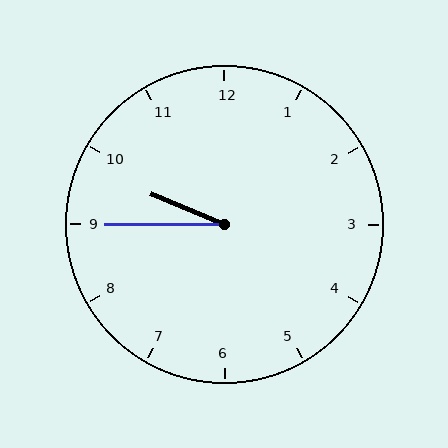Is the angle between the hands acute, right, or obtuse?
It is acute.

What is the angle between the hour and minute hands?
Approximately 22 degrees.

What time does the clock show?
9:45.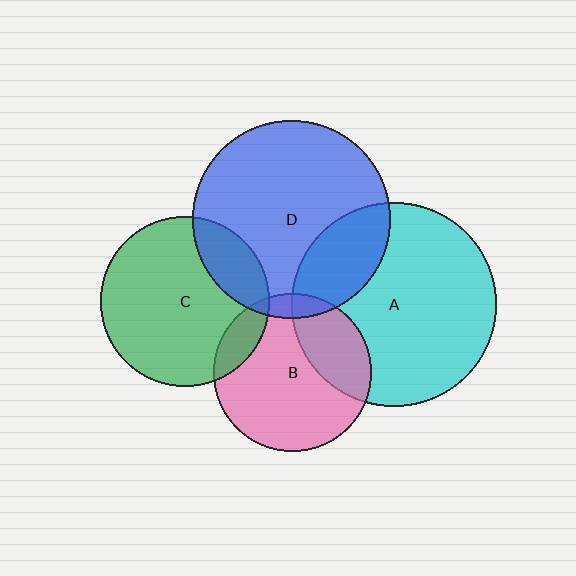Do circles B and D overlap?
Yes.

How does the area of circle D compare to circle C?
Approximately 1.4 times.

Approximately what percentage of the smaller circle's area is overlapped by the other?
Approximately 10%.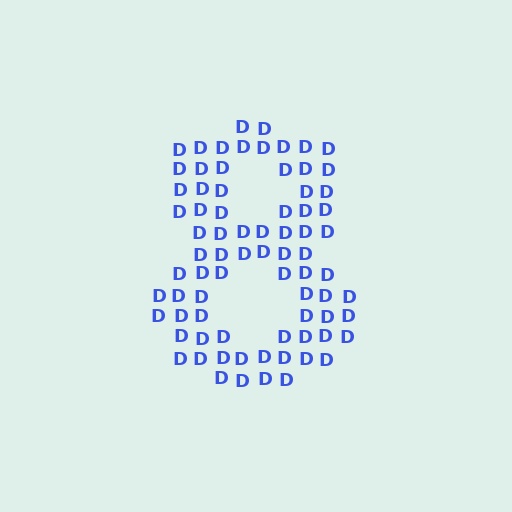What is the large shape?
The large shape is the digit 8.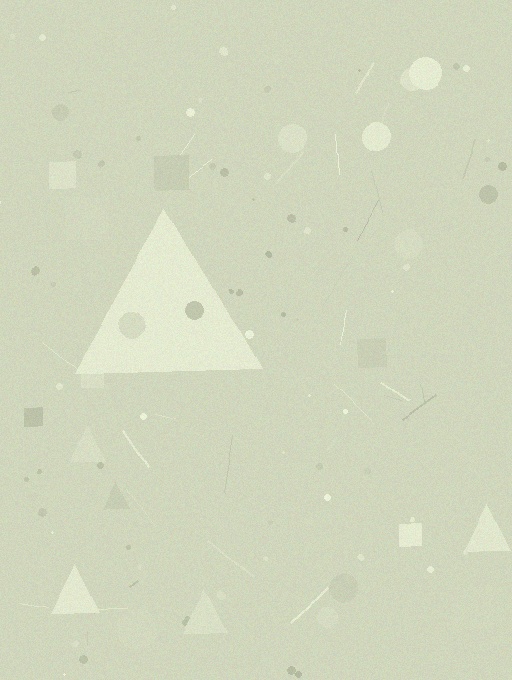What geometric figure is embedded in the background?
A triangle is embedded in the background.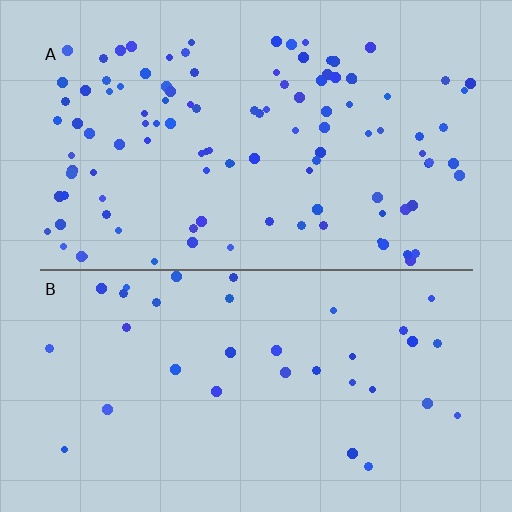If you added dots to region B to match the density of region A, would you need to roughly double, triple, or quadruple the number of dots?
Approximately triple.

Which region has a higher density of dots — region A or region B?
A (the top).